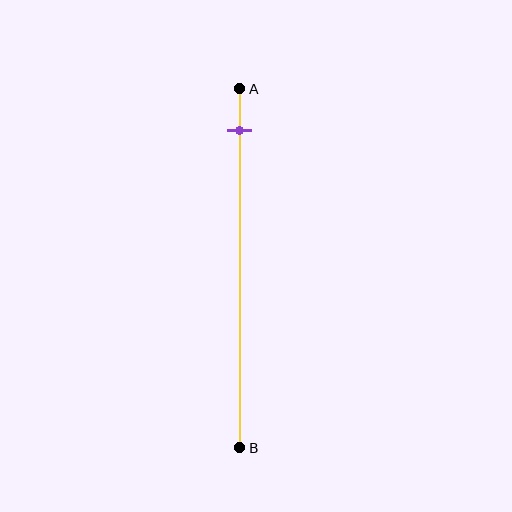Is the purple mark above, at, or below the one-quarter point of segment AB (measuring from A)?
The purple mark is above the one-quarter point of segment AB.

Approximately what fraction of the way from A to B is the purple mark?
The purple mark is approximately 10% of the way from A to B.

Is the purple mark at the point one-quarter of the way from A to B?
No, the mark is at about 10% from A, not at the 25% one-quarter point.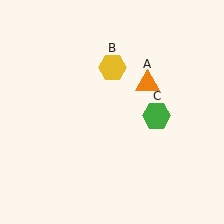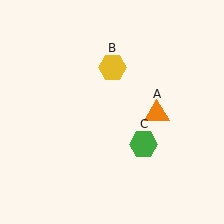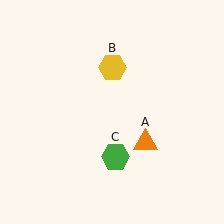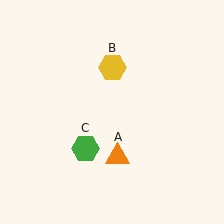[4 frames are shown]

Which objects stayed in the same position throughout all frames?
Yellow hexagon (object B) remained stationary.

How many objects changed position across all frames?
2 objects changed position: orange triangle (object A), green hexagon (object C).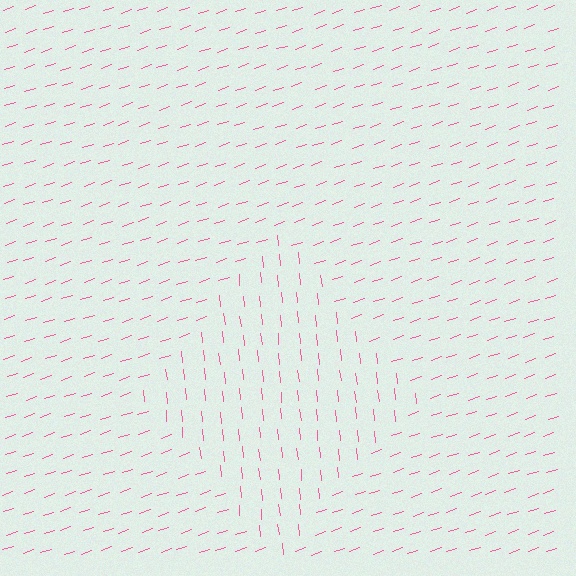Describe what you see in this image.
The image is filled with small pink line segments. A diamond region in the image has lines oriented differently from the surrounding lines, creating a visible texture boundary.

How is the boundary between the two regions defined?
The boundary is defined purely by a change in line orientation (approximately 77 degrees difference). All lines are the same color and thickness.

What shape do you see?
I see a diamond.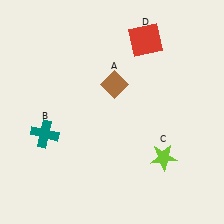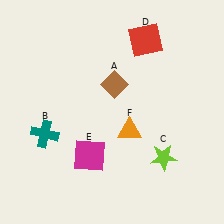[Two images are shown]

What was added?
A magenta square (E), an orange triangle (F) were added in Image 2.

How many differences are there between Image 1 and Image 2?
There are 2 differences between the two images.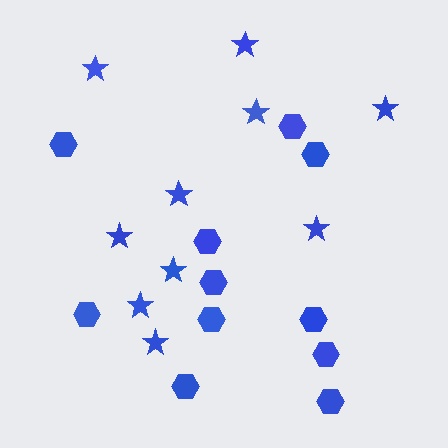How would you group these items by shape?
There are 2 groups: one group of stars (10) and one group of hexagons (11).